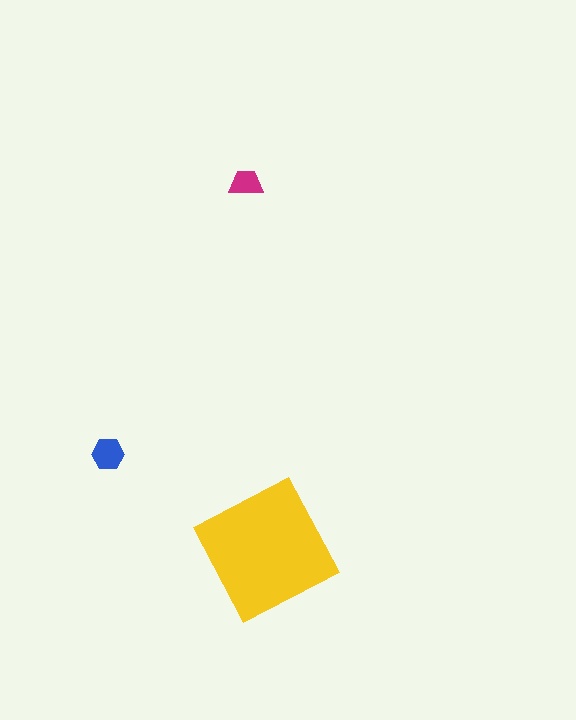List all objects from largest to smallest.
The yellow square, the blue hexagon, the magenta trapezoid.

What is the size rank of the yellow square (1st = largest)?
1st.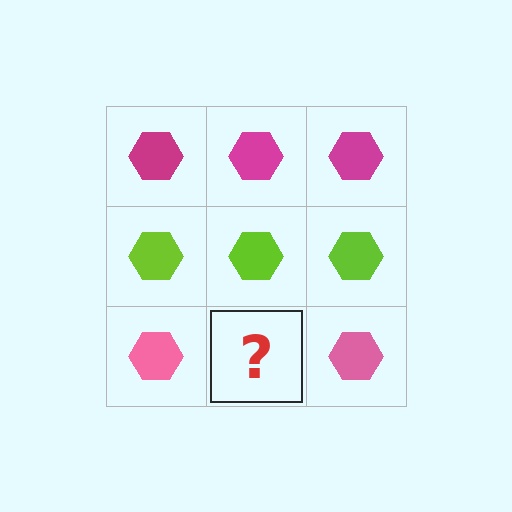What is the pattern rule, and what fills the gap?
The rule is that each row has a consistent color. The gap should be filled with a pink hexagon.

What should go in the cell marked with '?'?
The missing cell should contain a pink hexagon.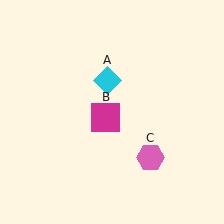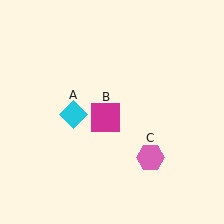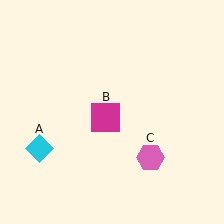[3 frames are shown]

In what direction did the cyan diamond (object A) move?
The cyan diamond (object A) moved down and to the left.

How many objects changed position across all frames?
1 object changed position: cyan diamond (object A).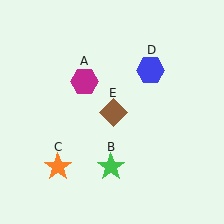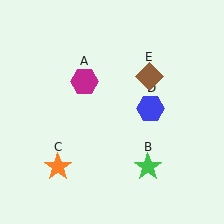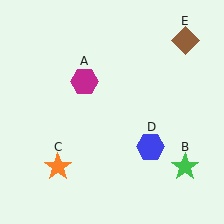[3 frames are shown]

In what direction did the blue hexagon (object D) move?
The blue hexagon (object D) moved down.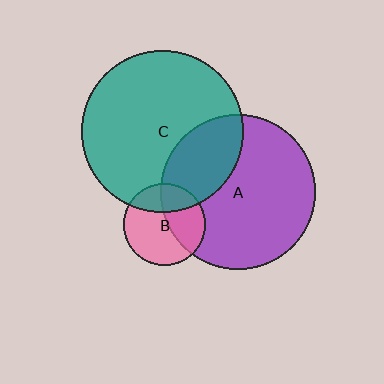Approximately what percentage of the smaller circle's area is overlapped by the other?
Approximately 30%.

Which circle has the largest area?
Circle C (teal).